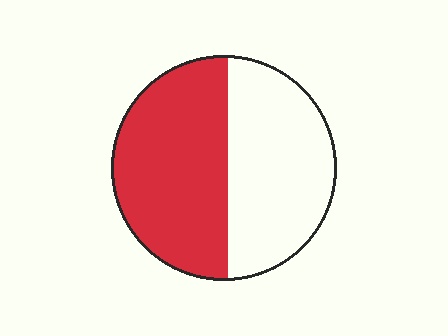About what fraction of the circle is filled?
About one half (1/2).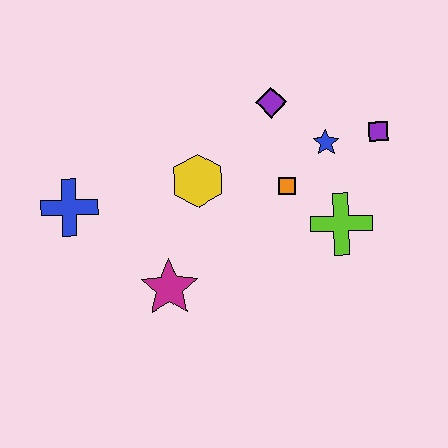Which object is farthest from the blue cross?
The purple square is farthest from the blue cross.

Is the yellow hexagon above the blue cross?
Yes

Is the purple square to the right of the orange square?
Yes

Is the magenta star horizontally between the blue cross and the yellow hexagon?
Yes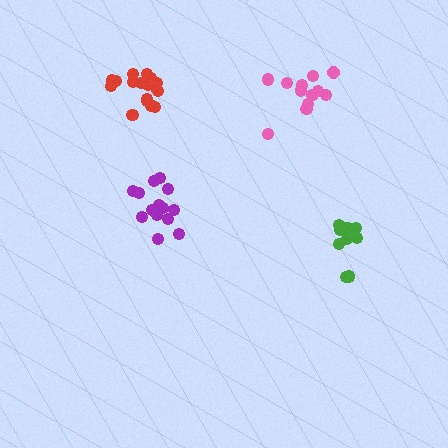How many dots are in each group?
Group 1: 15 dots, Group 2: 12 dots, Group 3: 17 dots, Group 4: 11 dots (55 total).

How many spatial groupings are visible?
There are 4 spatial groupings.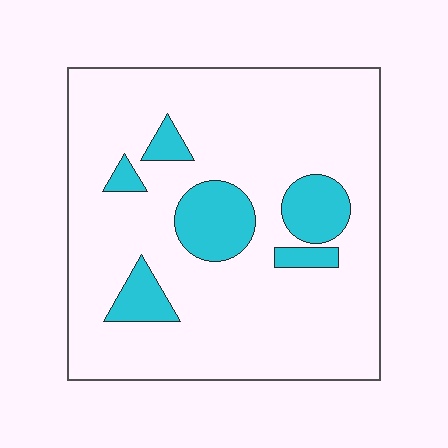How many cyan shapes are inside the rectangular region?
6.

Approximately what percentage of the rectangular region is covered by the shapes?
Approximately 15%.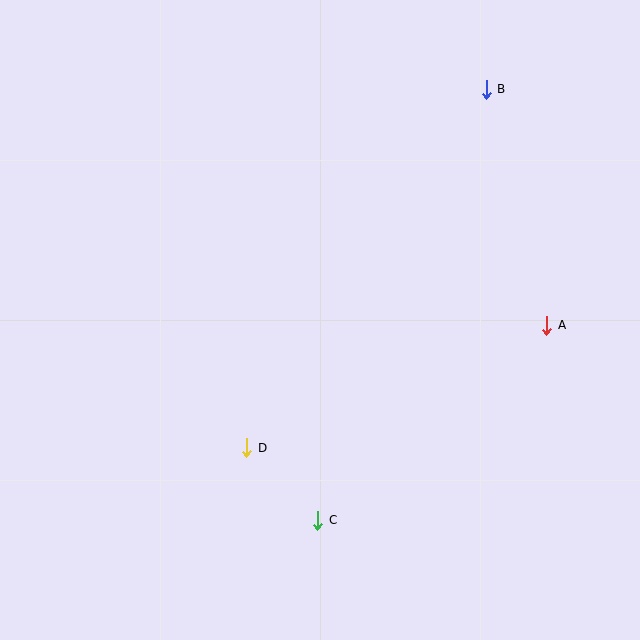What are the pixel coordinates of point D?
Point D is at (247, 448).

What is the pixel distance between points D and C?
The distance between D and C is 101 pixels.